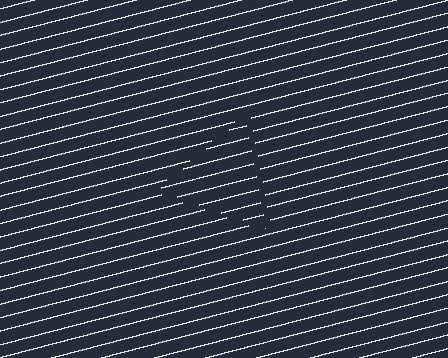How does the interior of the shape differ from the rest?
The interior of the shape contains the same grating, shifted by half a period — the contour is defined by the phase discontinuity where line-ends from the inner and outer gratings abut.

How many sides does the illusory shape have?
3 sides — the line-ends trace a triangle.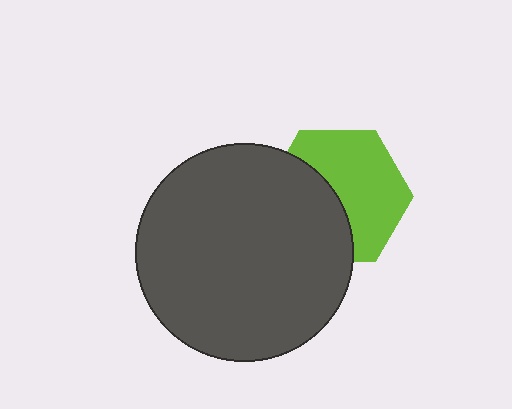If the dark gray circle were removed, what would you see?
You would see the complete lime hexagon.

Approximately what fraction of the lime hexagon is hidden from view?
Roughly 43% of the lime hexagon is hidden behind the dark gray circle.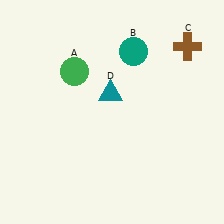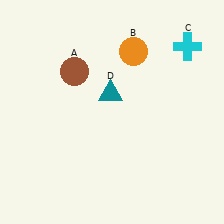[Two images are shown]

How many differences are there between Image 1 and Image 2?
There are 3 differences between the two images.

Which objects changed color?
A changed from green to brown. B changed from teal to orange. C changed from brown to cyan.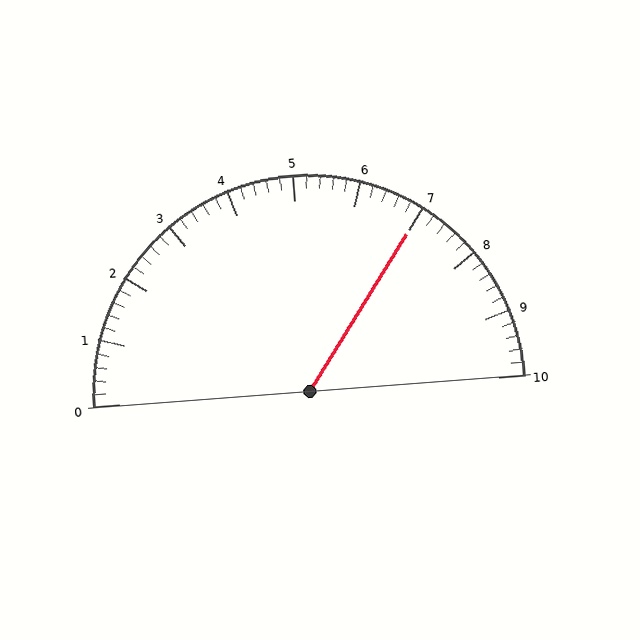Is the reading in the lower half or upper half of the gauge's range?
The reading is in the upper half of the range (0 to 10).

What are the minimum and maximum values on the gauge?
The gauge ranges from 0 to 10.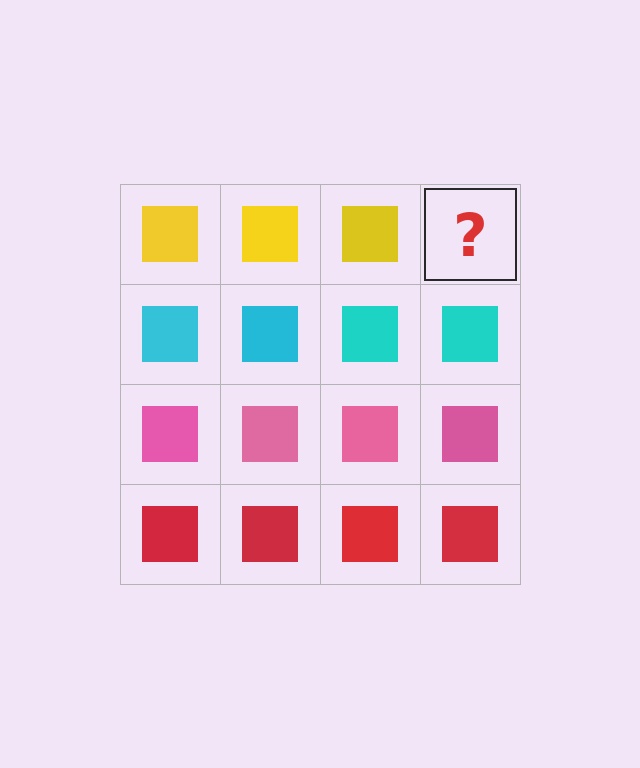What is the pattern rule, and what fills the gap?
The rule is that each row has a consistent color. The gap should be filled with a yellow square.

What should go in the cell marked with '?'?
The missing cell should contain a yellow square.